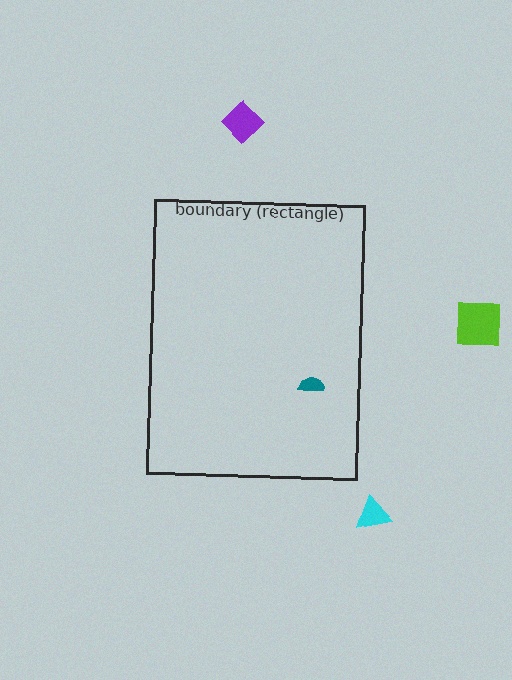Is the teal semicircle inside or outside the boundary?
Inside.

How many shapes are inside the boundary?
1 inside, 3 outside.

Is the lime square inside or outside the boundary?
Outside.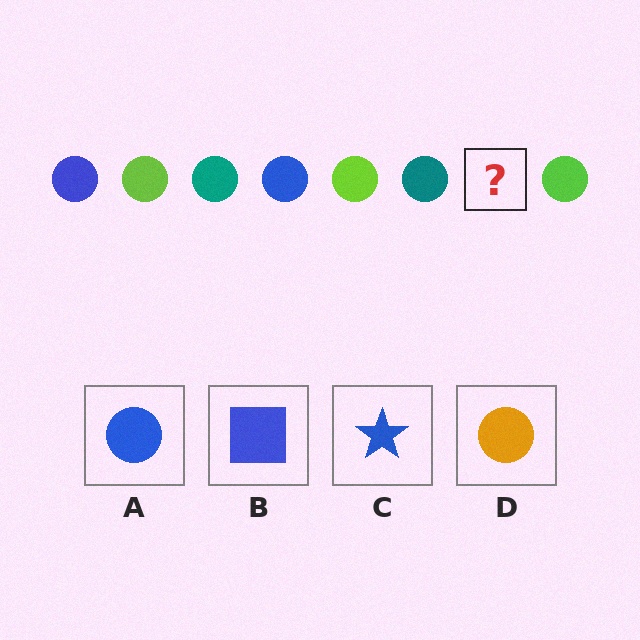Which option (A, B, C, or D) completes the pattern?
A.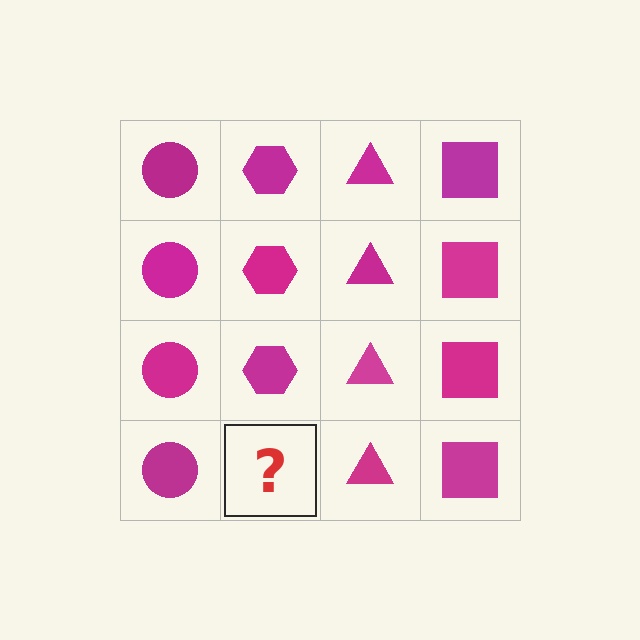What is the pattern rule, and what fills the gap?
The rule is that each column has a consistent shape. The gap should be filled with a magenta hexagon.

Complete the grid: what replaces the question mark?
The question mark should be replaced with a magenta hexagon.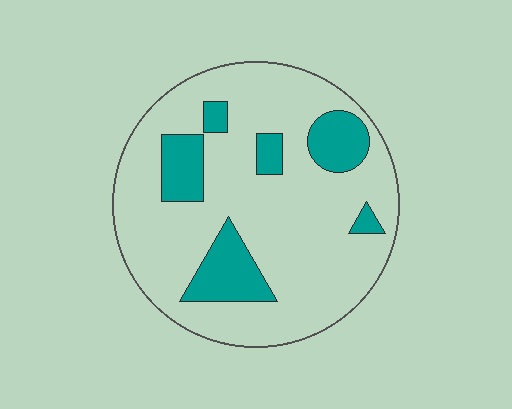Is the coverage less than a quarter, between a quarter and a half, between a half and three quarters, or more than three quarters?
Less than a quarter.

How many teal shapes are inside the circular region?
6.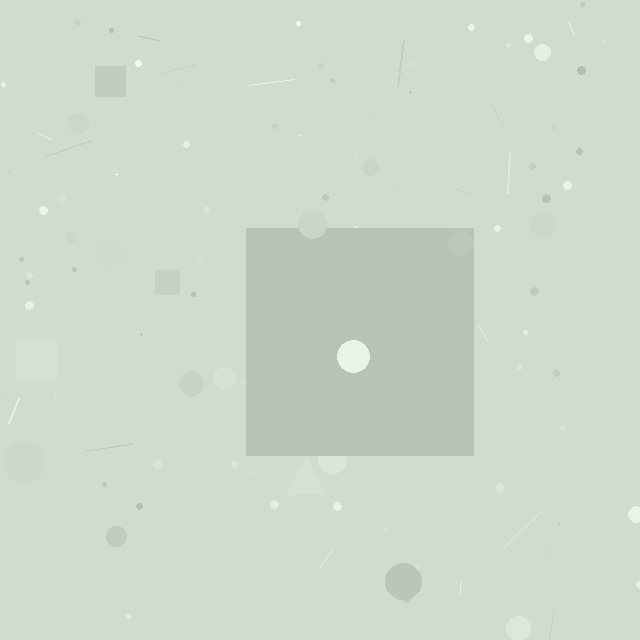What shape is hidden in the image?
A square is hidden in the image.